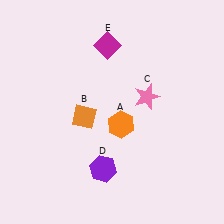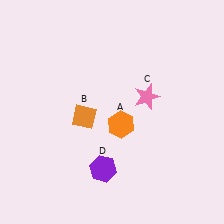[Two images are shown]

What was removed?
The magenta diamond (E) was removed in Image 2.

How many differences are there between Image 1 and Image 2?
There is 1 difference between the two images.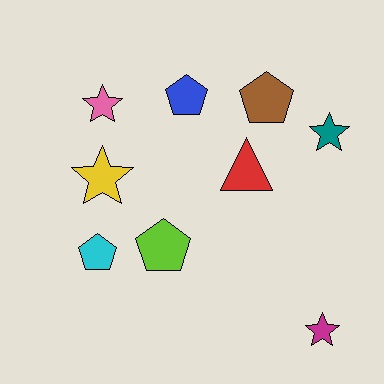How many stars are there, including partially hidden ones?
There are 4 stars.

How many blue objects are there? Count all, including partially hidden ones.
There is 1 blue object.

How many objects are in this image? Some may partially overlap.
There are 9 objects.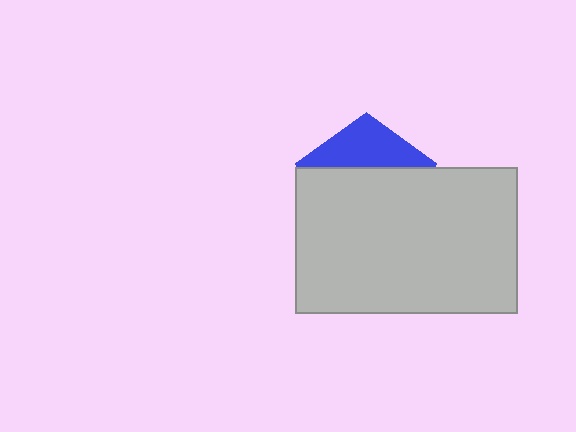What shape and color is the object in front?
The object in front is a light gray rectangle.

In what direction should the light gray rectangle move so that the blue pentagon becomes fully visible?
The light gray rectangle should move down. That is the shortest direction to clear the overlap and leave the blue pentagon fully visible.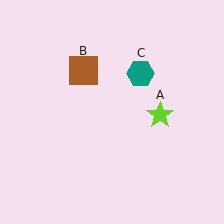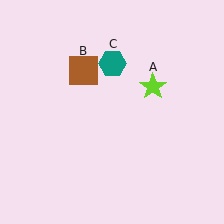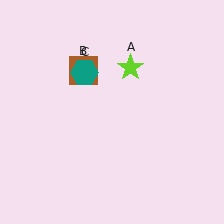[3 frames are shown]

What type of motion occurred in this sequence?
The lime star (object A), teal hexagon (object C) rotated counterclockwise around the center of the scene.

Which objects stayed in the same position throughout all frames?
Brown square (object B) remained stationary.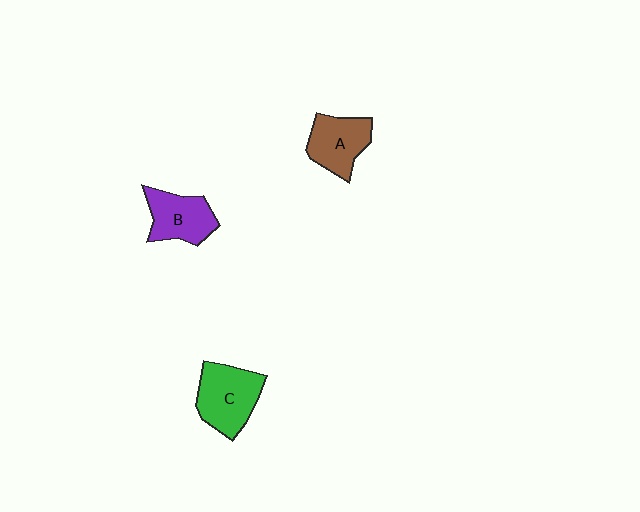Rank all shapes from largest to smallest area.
From largest to smallest: C (green), B (purple), A (brown).